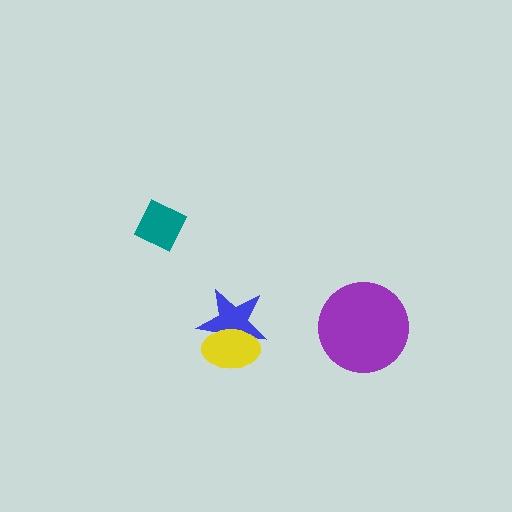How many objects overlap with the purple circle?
0 objects overlap with the purple circle.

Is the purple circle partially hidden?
No, no other shape covers it.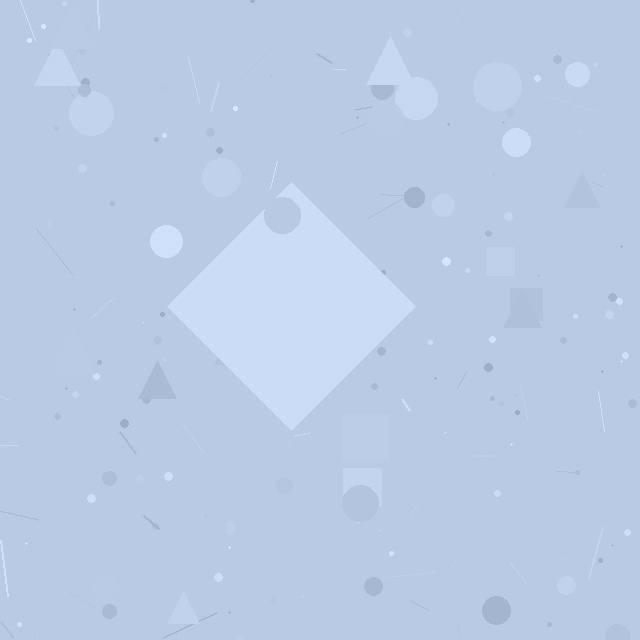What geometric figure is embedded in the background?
A diamond is embedded in the background.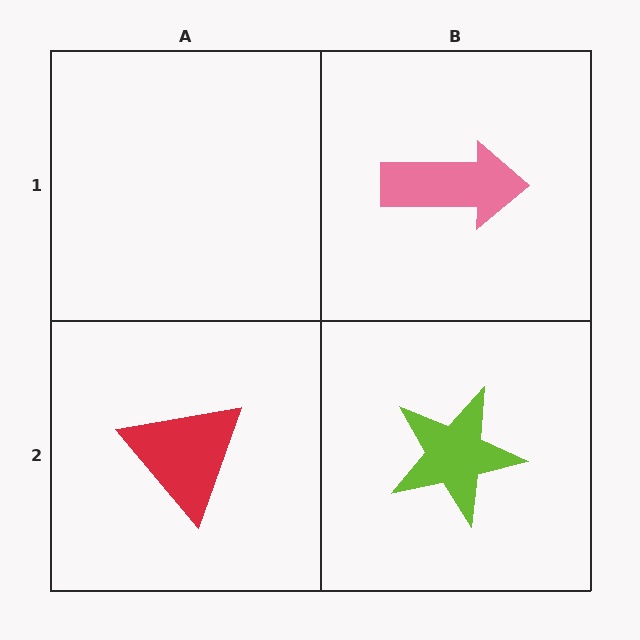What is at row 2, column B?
A lime star.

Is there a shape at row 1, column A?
No, that cell is empty.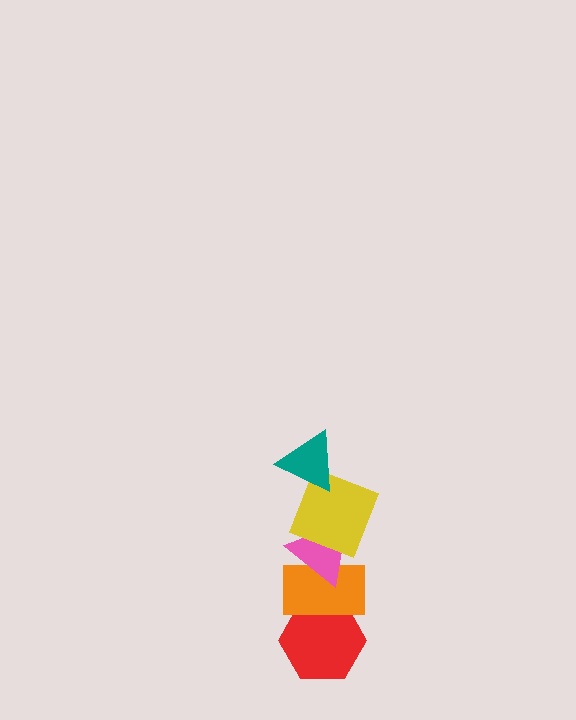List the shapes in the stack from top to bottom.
From top to bottom: the teal triangle, the yellow square, the pink triangle, the orange rectangle, the red hexagon.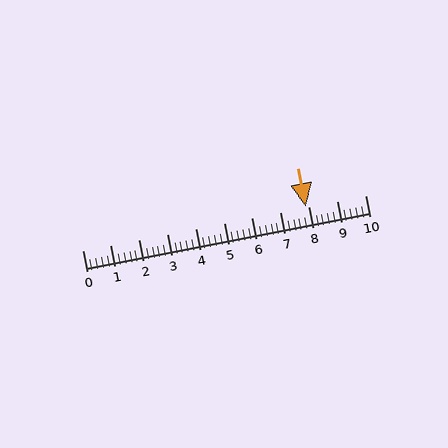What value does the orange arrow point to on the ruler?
The orange arrow points to approximately 7.9.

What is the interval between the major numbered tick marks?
The major tick marks are spaced 1 units apart.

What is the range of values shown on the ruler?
The ruler shows values from 0 to 10.